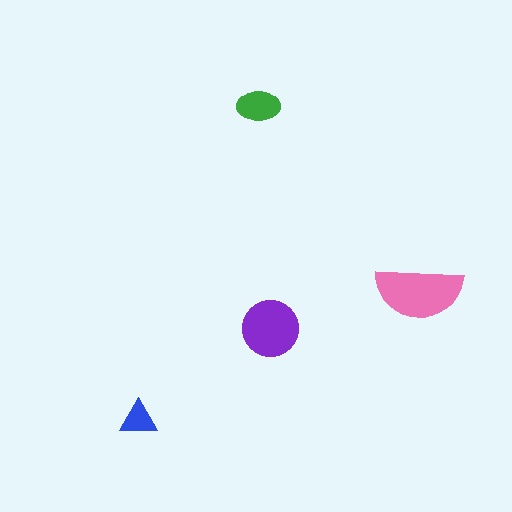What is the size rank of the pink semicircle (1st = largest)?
1st.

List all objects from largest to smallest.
The pink semicircle, the purple circle, the green ellipse, the blue triangle.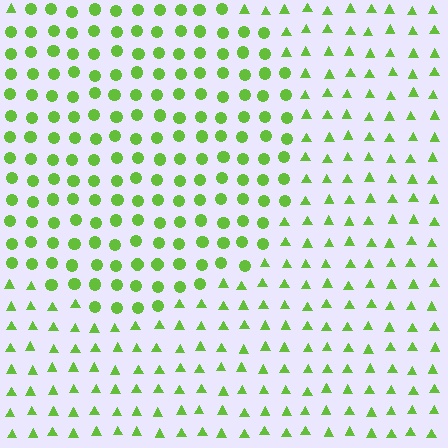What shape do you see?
I see a circle.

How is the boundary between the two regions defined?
The boundary is defined by a change in element shape: circles inside vs. triangles outside. All elements share the same color and spacing.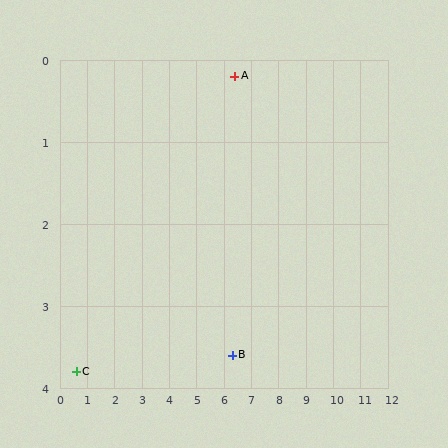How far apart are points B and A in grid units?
Points B and A are about 3.4 grid units apart.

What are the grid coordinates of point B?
Point B is at approximately (6.3, 3.6).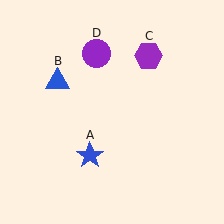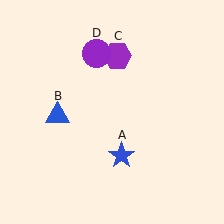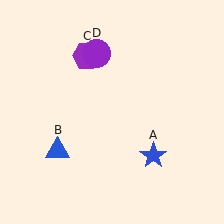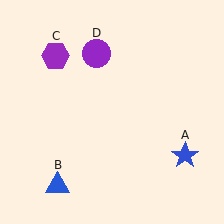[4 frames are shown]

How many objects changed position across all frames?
3 objects changed position: blue star (object A), blue triangle (object B), purple hexagon (object C).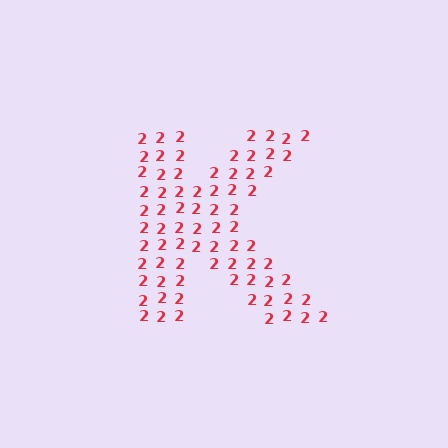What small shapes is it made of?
It is made of small digit 2's.